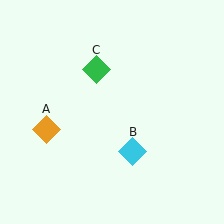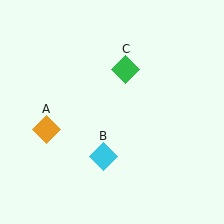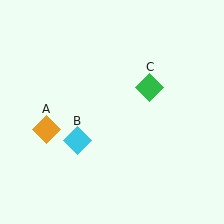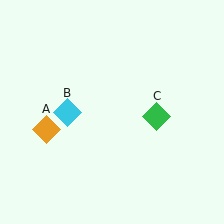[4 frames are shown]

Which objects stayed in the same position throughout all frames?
Orange diamond (object A) remained stationary.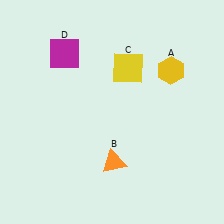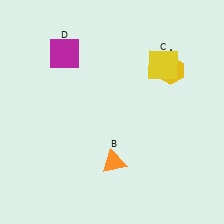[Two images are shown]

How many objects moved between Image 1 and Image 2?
1 object moved between the two images.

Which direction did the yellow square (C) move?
The yellow square (C) moved right.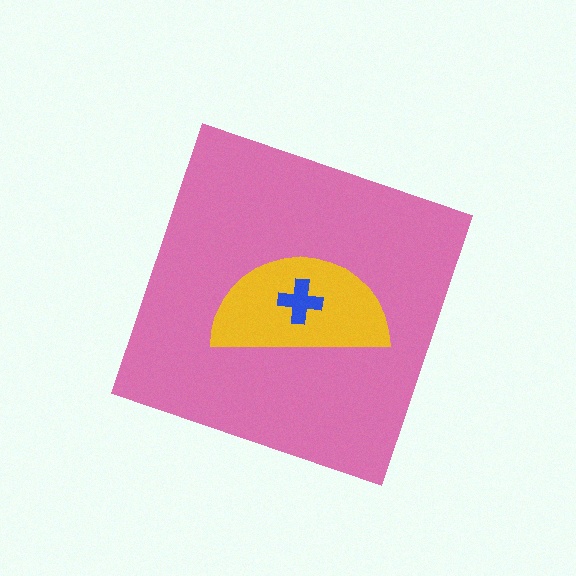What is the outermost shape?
The pink diamond.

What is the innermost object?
The blue cross.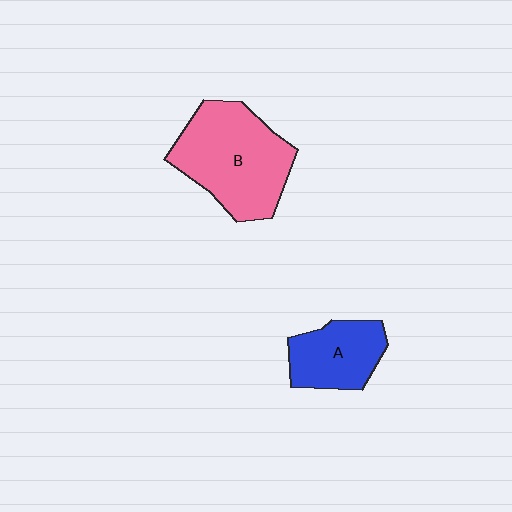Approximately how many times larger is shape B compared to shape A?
Approximately 1.8 times.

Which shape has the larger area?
Shape B (pink).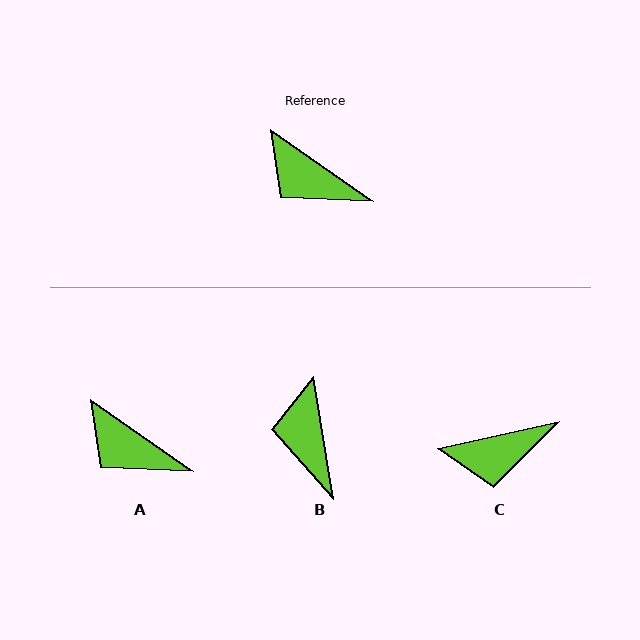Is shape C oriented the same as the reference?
No, it is off by about 47 degrees.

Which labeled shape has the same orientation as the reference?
A.